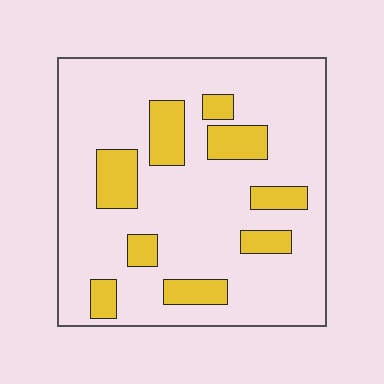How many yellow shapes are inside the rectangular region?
9.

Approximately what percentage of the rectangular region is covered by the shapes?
Approximately 20%.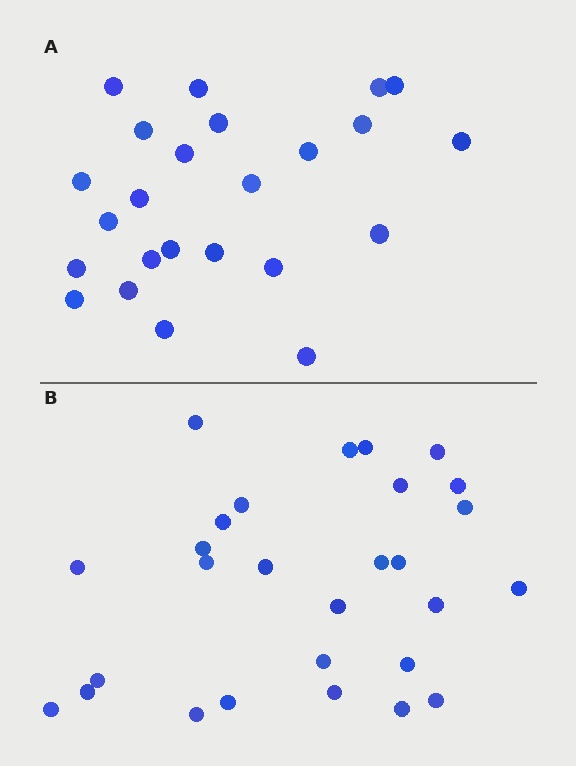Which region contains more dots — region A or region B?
Region B (the bottom region) has more dots.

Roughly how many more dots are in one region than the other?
Region B has about 4 more dots than region A.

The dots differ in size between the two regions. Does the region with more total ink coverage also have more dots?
No. Region A has more total ink coverage because its dots are larger, but region B actually contains more individual dots. Total area can be misleading — the number of items is what matters here.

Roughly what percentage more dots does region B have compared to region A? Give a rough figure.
About 15% more.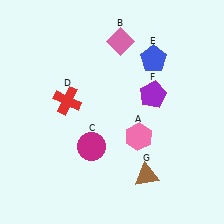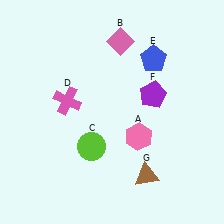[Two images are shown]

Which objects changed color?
C changed from magenta to lime. D changed from red to pink.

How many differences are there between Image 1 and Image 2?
There are 2 differences between the two images.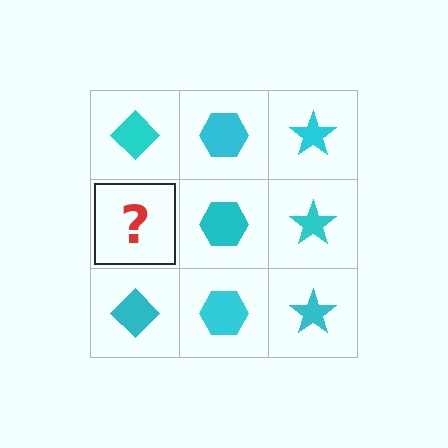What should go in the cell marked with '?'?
The missing cell should contain a cyan diamond.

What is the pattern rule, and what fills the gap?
The rule is that each column has a consistent shape. The gap should be filled with a cyan diamond.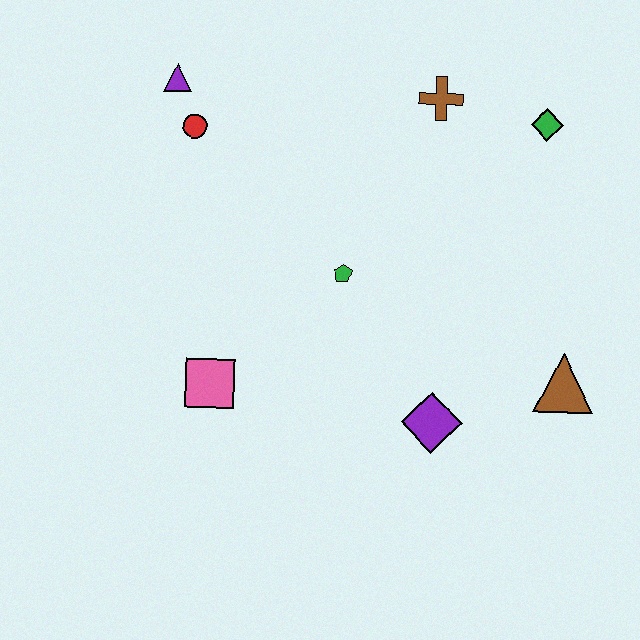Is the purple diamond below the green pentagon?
Yes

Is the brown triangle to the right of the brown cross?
Yes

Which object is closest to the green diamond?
The brown cross is closest to the green diamond.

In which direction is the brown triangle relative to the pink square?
The brown triangle is to the right of the pink square.